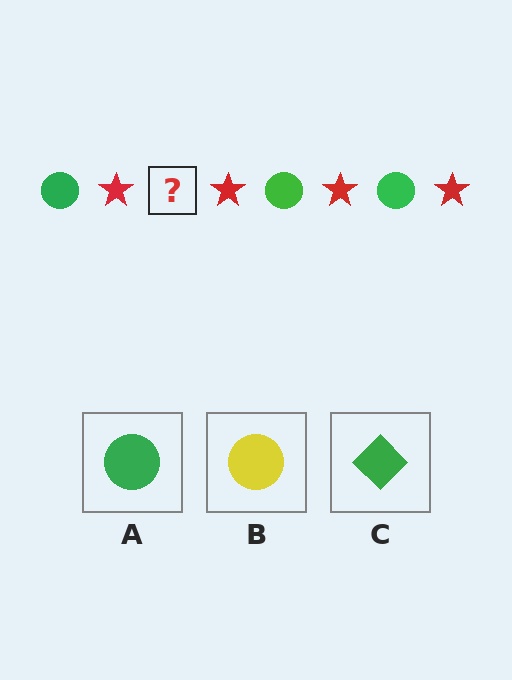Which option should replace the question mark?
Option A.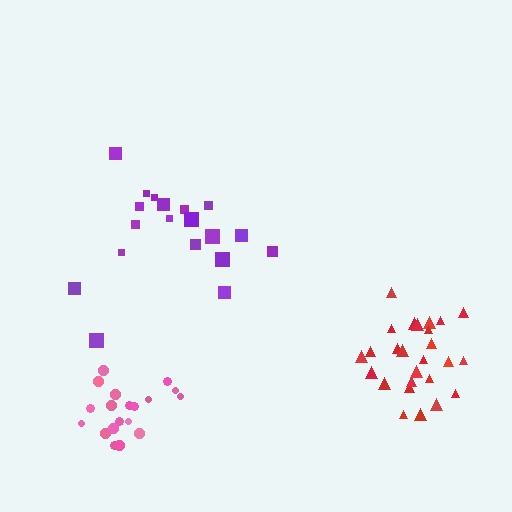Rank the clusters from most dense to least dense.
pink, red, purple.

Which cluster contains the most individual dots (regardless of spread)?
Red (26).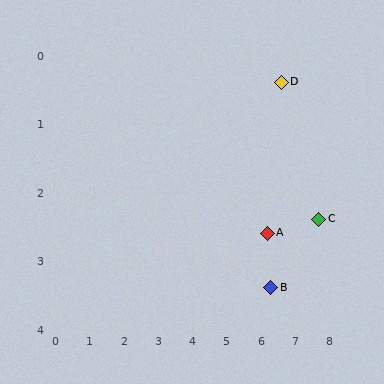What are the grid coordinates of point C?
Point C is at approximately (7.7, 2.4).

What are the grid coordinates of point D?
Point D is at approximately (6.6, 0.4).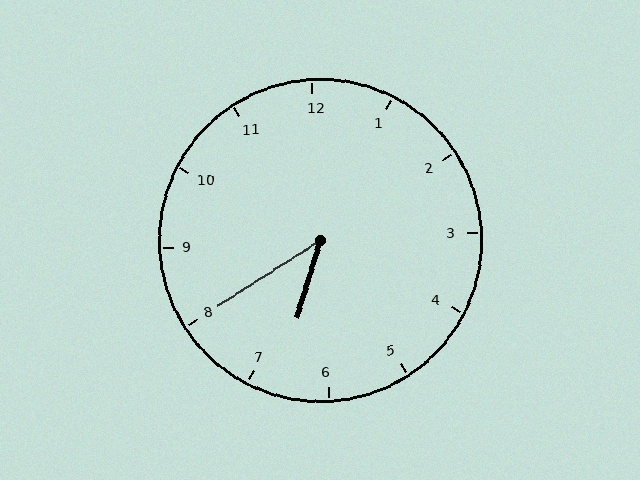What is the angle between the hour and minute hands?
Approximately 40 degrees.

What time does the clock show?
6:40.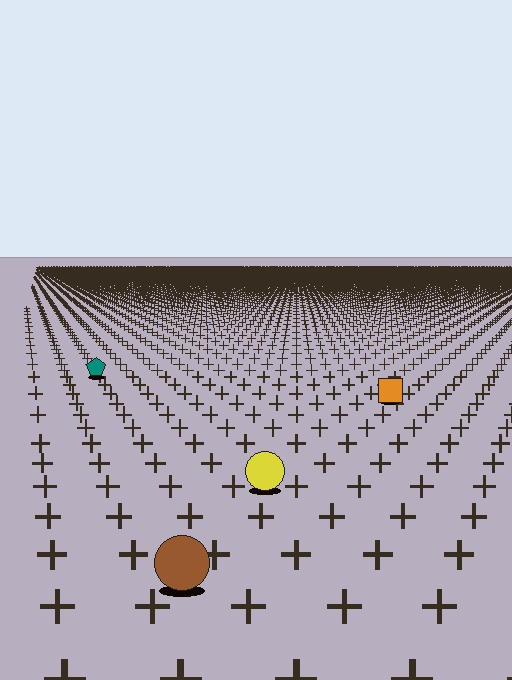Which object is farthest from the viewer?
The teal pentagon is farthest from the viewer. It appears smaller and the ground texture around it is denser.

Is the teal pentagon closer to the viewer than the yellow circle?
No. The yellow circle is closer — you can tell from the texture gradient: the ground texture is coarser near it.